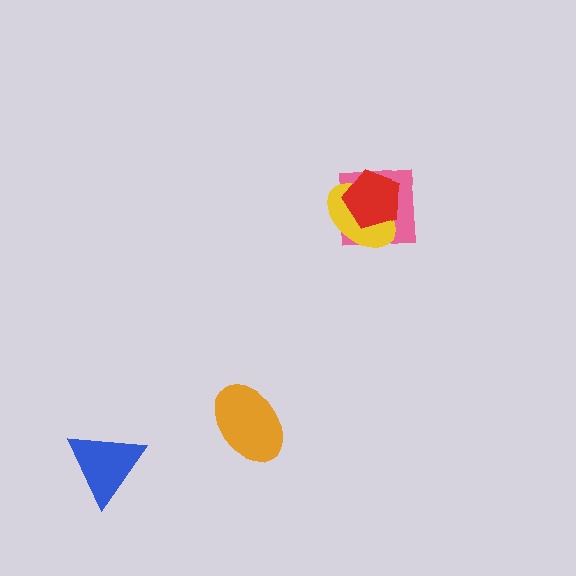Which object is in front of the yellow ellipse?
The red pentagon is in front of the yellow ellipse.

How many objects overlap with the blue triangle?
0 objects overlap with the blue triangle.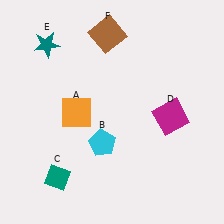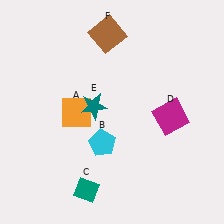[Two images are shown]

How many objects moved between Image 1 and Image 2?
2 objects moved between the two images.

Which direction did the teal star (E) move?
The teal star (E) moved down.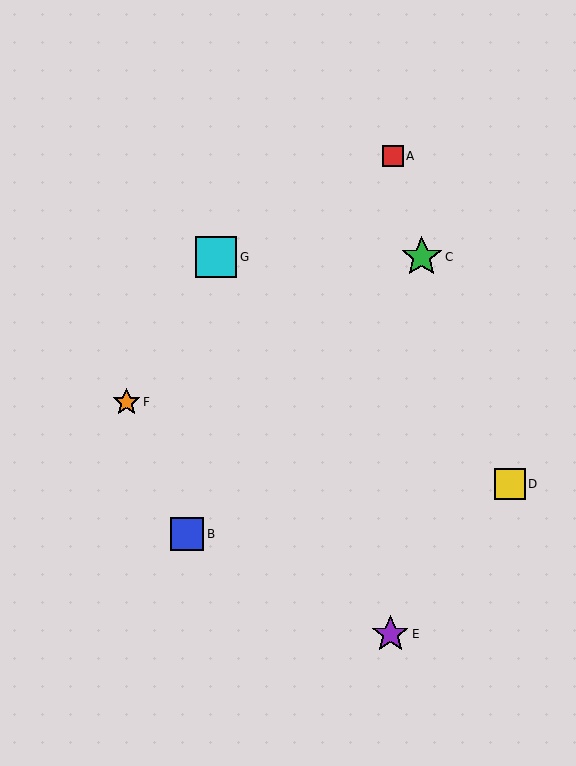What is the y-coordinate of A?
Object A is at y≈156.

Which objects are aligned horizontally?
Objects C, G are aligned horizontally.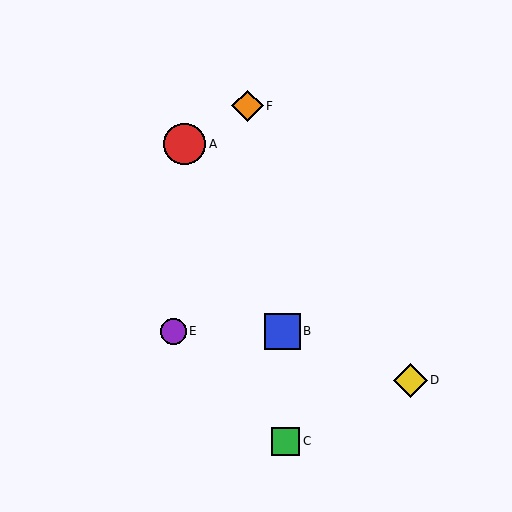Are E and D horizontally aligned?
No, E is at y≈331 and D is at y≈380.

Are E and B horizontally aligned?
Yes, both are at y≈331.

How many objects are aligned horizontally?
2 objects (B, E) are aligned horizontally.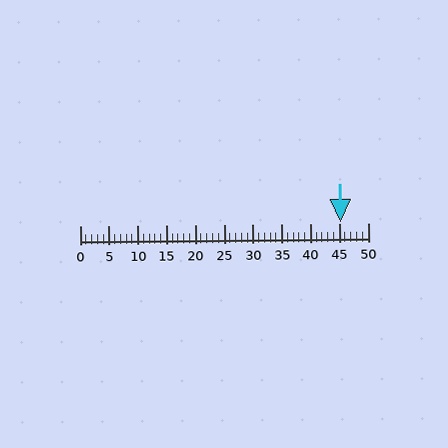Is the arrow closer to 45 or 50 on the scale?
The arrow is closer to 45.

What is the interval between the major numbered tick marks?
The major tick marks are spaced 5 units apart.